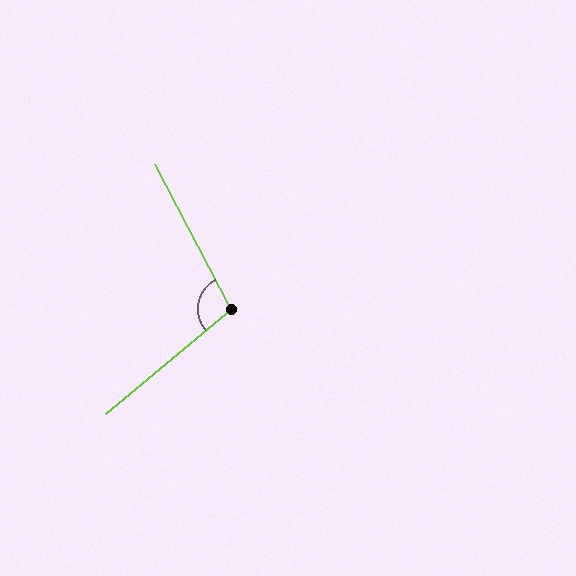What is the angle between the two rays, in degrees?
Approximately 102 degrees.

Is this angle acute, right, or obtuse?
It is obtuse.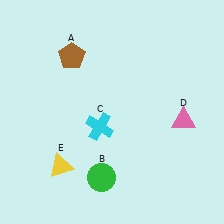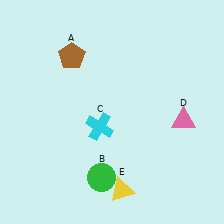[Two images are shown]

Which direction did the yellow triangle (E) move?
The yellow triangle (E) moved right.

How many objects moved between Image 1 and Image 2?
1 object moved between the two images.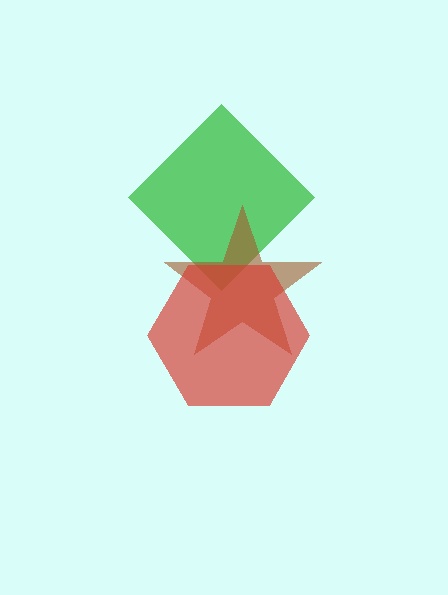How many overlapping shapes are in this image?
There are 3 overlapping shapes in the image.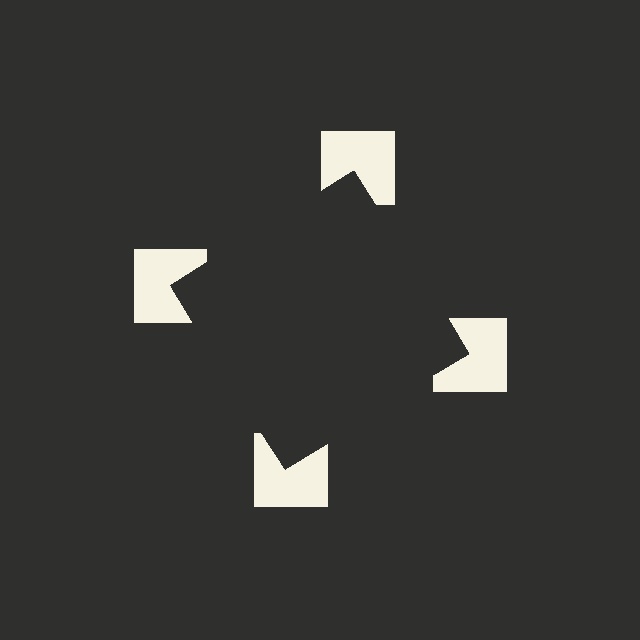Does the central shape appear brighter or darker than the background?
It typically appears slightly darker than the background, even though no actual brightness change is drawn.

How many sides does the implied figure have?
4 sides.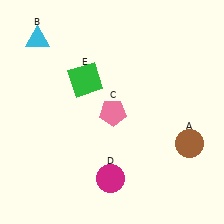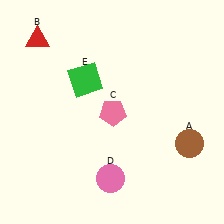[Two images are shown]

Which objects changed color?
B changed from cyan to red. D changed from magenta to pink.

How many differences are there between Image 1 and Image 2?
There are 2 differences between the two images.